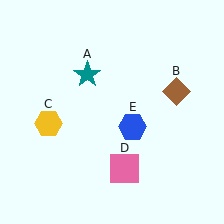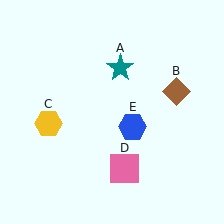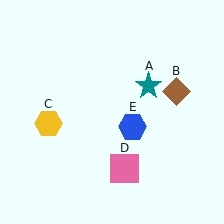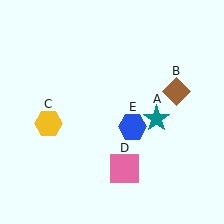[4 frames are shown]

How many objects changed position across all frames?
1 object changed position: teal star (object A).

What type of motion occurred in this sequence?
The teal star (object A) rotated clockwise around the center of the scene.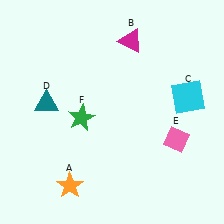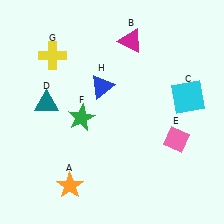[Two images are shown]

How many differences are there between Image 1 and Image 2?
There are 2 differences between the two images.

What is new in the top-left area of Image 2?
A yellow cross (G) was added in the top-left area of Image 2.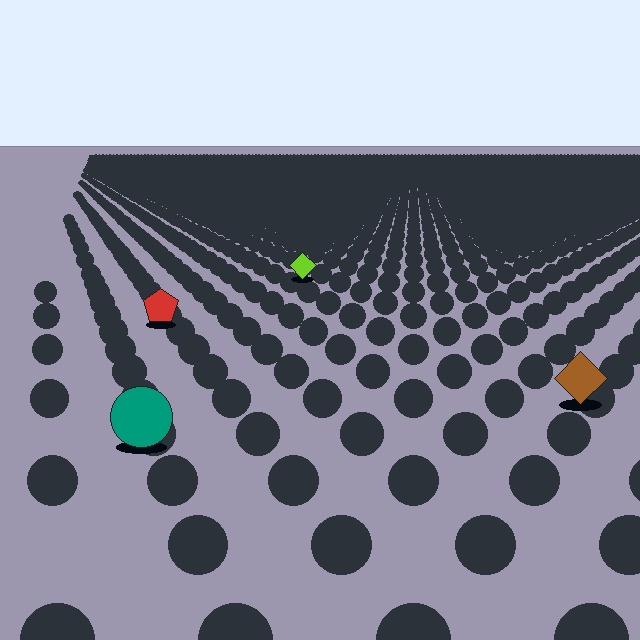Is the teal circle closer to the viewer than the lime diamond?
Yes. The teal circle is closer — you can tell from the texture gradient: the ground texture is coarser near it.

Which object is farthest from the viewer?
The lime diamond is farthest from the viewer. It appears smaller and the ground texture around it is denser.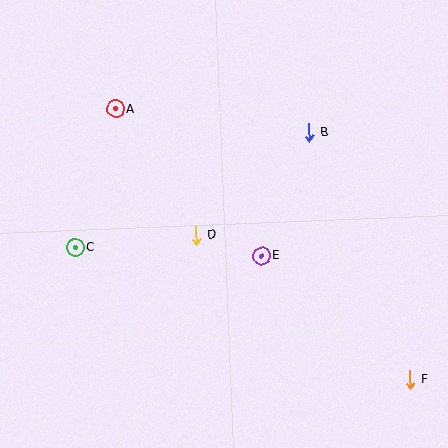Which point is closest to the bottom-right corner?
Point F is closest to the bottom-right corner.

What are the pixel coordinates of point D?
Point D is at (196, 235).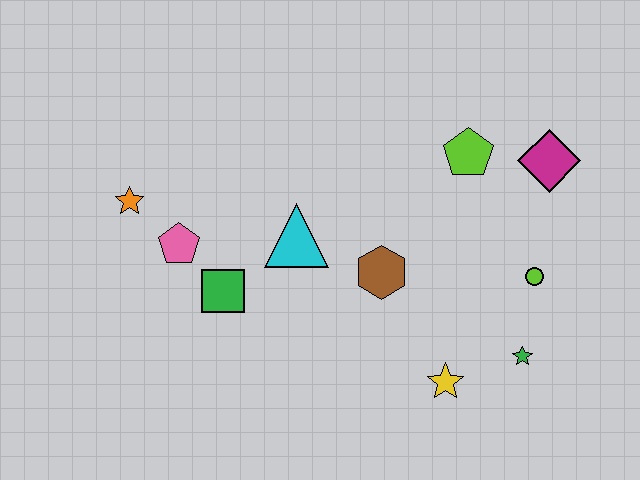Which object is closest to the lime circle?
The green star is closest to the lime circle.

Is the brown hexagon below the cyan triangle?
Yes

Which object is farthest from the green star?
The orange star is farthest from the green star.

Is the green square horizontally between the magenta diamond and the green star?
No